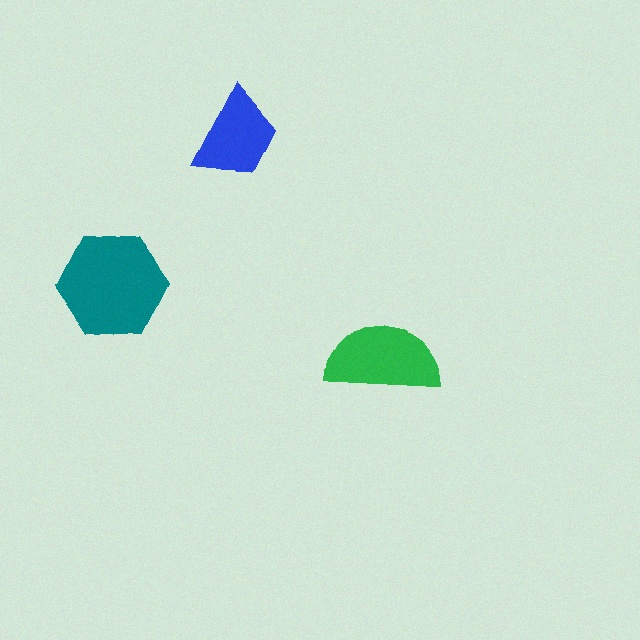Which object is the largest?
The teal hexagon.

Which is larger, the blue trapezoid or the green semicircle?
The green semicircle.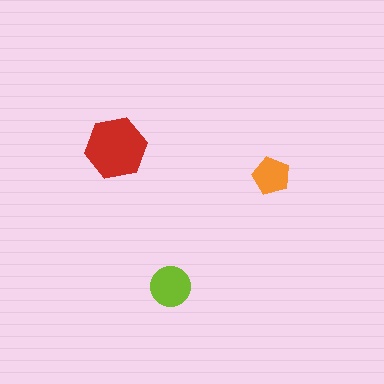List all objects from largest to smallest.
The red hexagon, the lime circle, the orange pentagon.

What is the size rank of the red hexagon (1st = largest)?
1st.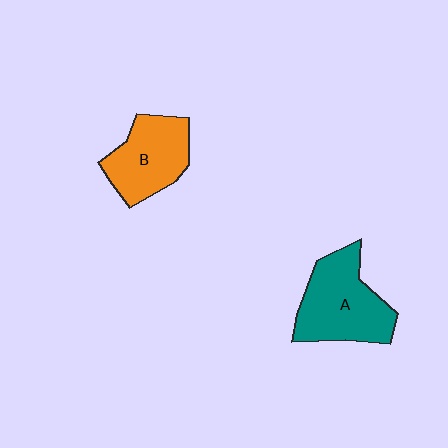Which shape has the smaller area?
Shape B (orange).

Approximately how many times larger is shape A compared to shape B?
Approximately 1.2 times.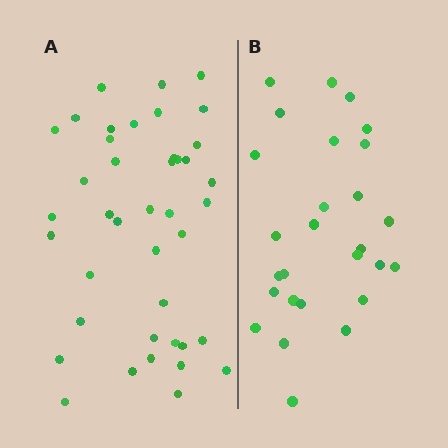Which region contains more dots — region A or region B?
Region A (the left region) has more dots.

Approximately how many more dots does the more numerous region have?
Region A has approximately 15 more dots than region B.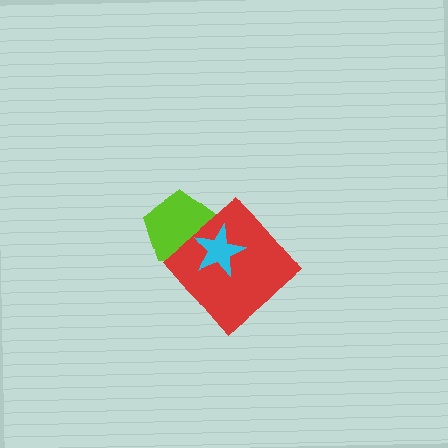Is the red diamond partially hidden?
Yes, it is partially covered by another shape.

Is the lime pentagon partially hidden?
Yes, it is partially covered by another shape.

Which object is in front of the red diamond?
The cyan star is in front of the red diamond.